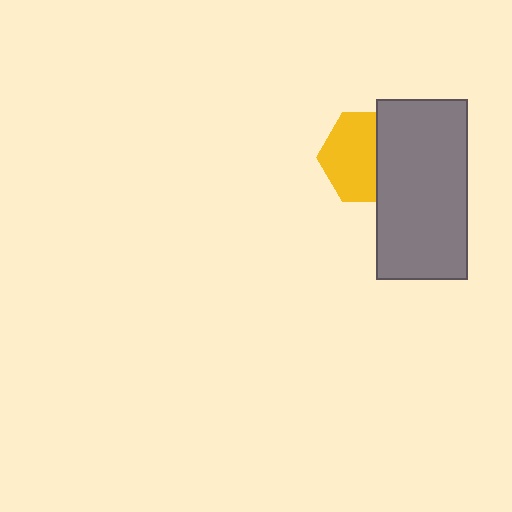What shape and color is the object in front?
The object in front is a gray rectangle.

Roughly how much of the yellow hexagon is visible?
About half of it is visible (roughly 60%).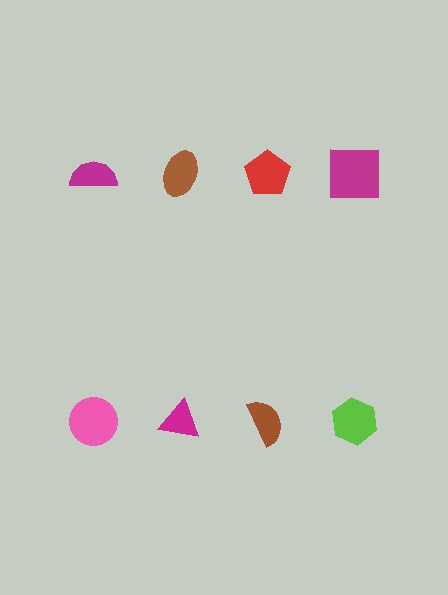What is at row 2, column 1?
A pink circle.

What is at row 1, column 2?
A brown ellipse.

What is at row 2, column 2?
A magenta triangle.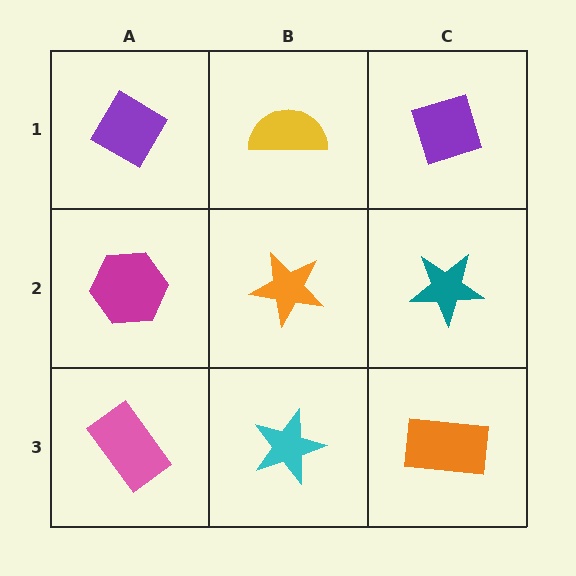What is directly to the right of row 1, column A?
A yellow semicircle.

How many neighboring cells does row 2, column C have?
3.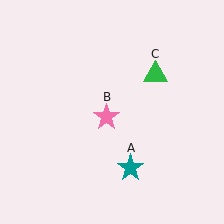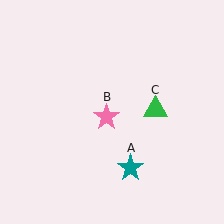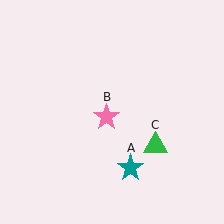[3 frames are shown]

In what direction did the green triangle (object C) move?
The green triangle (object C) moved down.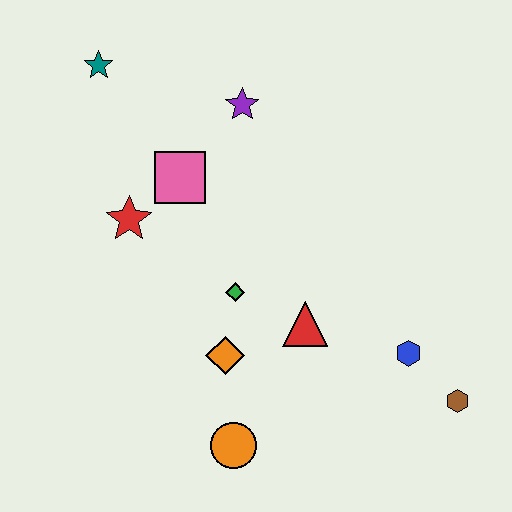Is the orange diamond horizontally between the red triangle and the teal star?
Yes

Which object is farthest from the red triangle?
The teal star is farthest from the red triangle.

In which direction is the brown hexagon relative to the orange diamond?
The brown hexagon is to the right of the orange diamond.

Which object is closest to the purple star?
The pink square is closest to the purple star.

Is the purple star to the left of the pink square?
No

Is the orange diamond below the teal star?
Yes